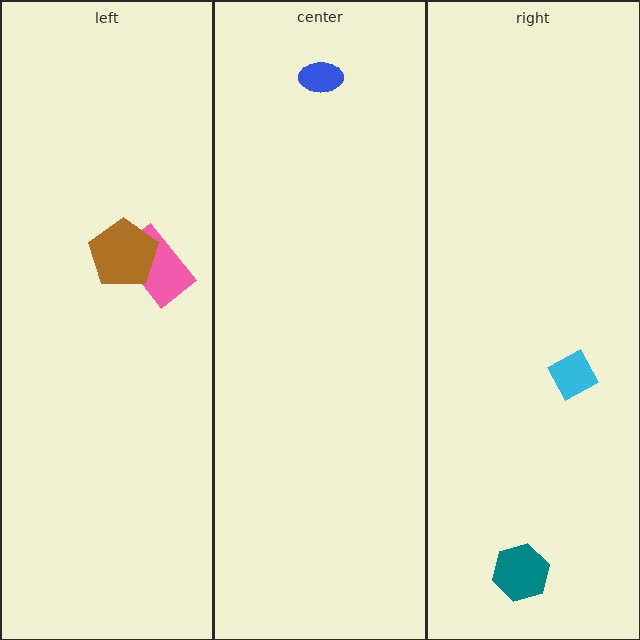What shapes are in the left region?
The pink rectangle, the brown pentagon.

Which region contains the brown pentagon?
The left region.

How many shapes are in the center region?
1.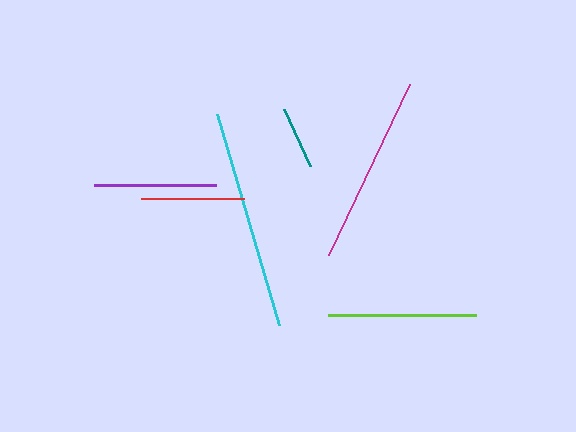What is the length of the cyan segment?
The cyan segment is approximately 220 pixels long.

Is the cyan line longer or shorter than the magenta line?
The cyan line is longer than the magenta line.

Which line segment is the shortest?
The teal line is the shortest at approximately 63 pixels.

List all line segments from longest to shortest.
From longest to shortest: cyan, magenta, lime, purple, red, teal.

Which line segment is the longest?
The cyan line is the longest at approximately 220 pixels.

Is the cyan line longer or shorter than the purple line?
The cyan line is longer than the purple line.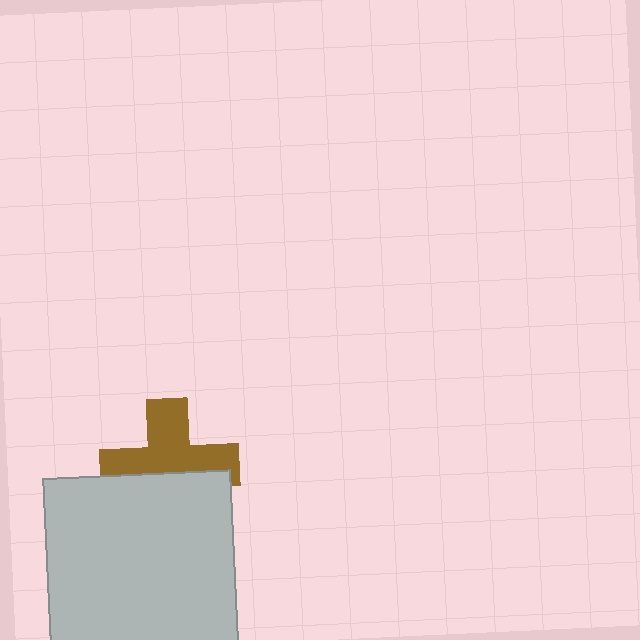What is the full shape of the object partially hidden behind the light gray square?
The partially hidden object is a brown cross.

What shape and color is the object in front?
The object in front is a light gray square.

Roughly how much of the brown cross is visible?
About half of it is visible (roughly 58%).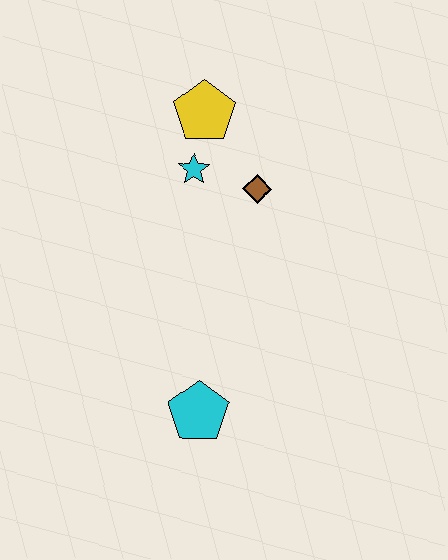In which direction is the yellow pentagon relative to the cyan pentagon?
The yellow pentagon is above the cyan pentagon.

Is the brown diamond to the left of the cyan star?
No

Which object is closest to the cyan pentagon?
The brown diamond is closest to the cyan pentagon.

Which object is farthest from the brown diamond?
The cyan pentagon is farthest from the brown diamond.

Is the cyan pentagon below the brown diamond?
Yes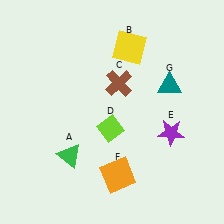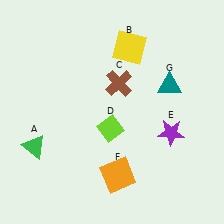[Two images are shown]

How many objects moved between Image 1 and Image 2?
1 object moved between the two images.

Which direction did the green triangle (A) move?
The green triangle (A) moved left.